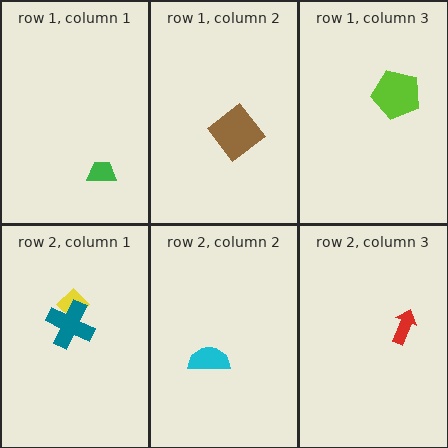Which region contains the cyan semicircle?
The row 2, column 2 region.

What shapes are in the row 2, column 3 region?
The red arrow.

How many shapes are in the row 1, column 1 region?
1.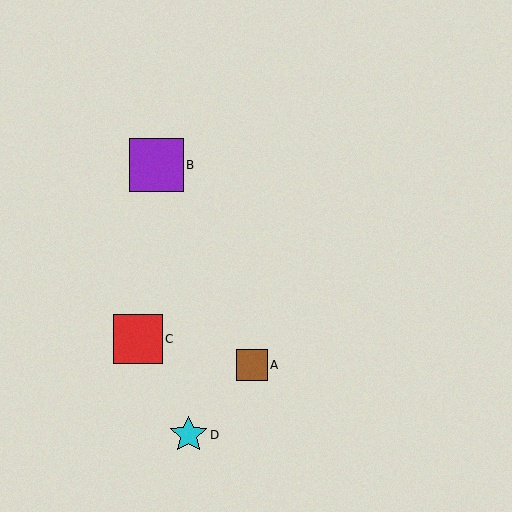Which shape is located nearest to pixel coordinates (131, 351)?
The red square (labeled C) at (138, 339) is nearest to that location.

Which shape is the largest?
The purple square (labeled B) is the largest.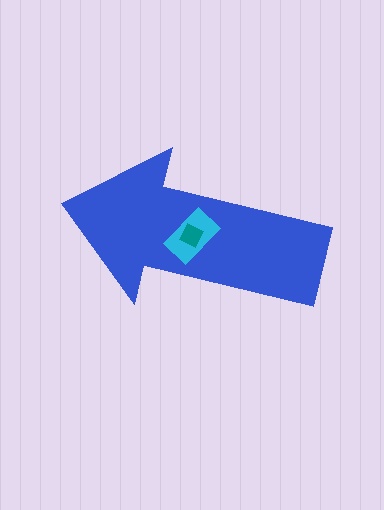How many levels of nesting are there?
3.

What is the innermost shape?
The teal diamond.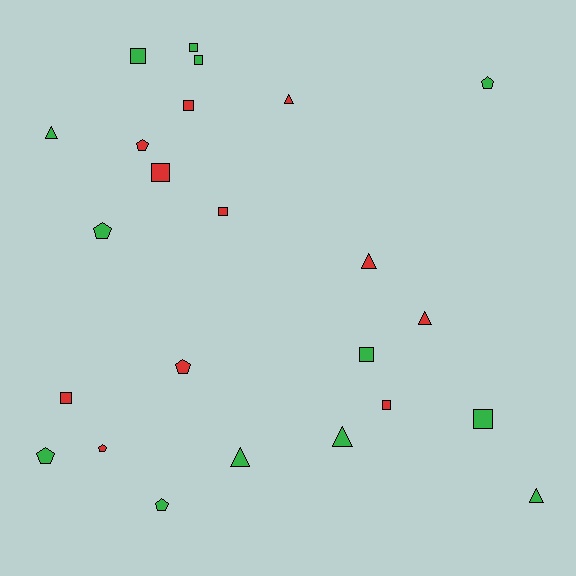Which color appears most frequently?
Green, with 13 objects.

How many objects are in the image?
There are 24 objects.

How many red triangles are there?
There are 3 red triangles.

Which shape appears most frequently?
Square, with 10 objects.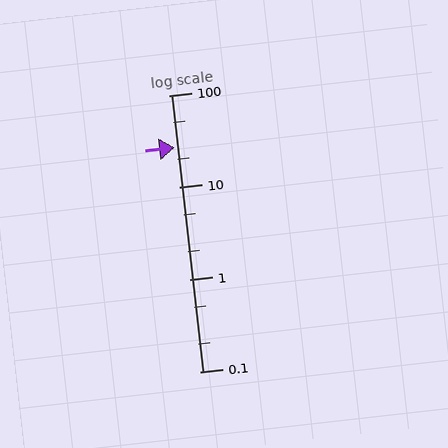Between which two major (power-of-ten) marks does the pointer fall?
The pointer is between 10 and 100.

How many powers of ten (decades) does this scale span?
The scale spans 3 decades, from 0.1 to 100.